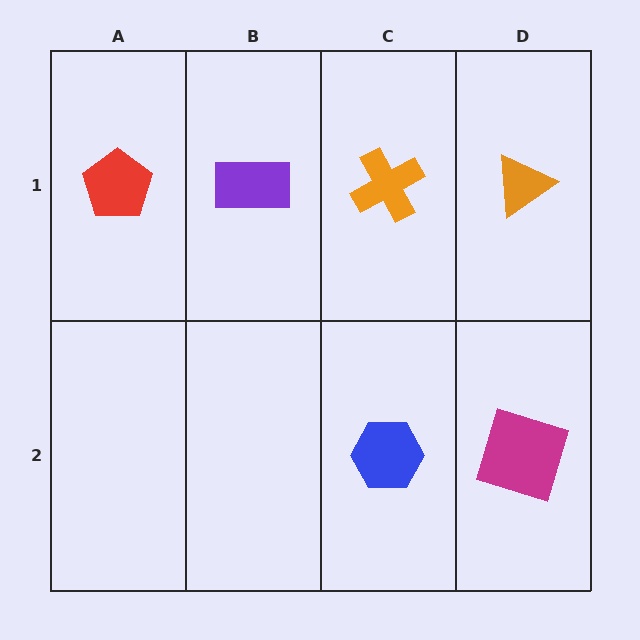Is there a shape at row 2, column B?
No, that cell is empty.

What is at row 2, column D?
A magenta square.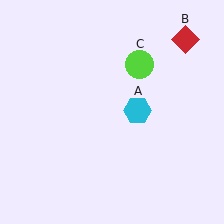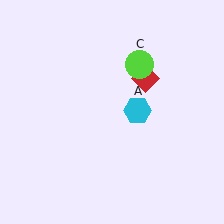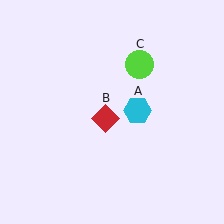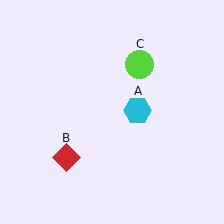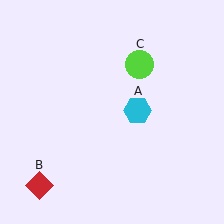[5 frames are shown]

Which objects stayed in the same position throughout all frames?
Cyan hexagon (object A) and lime circle (object C) remained stationary.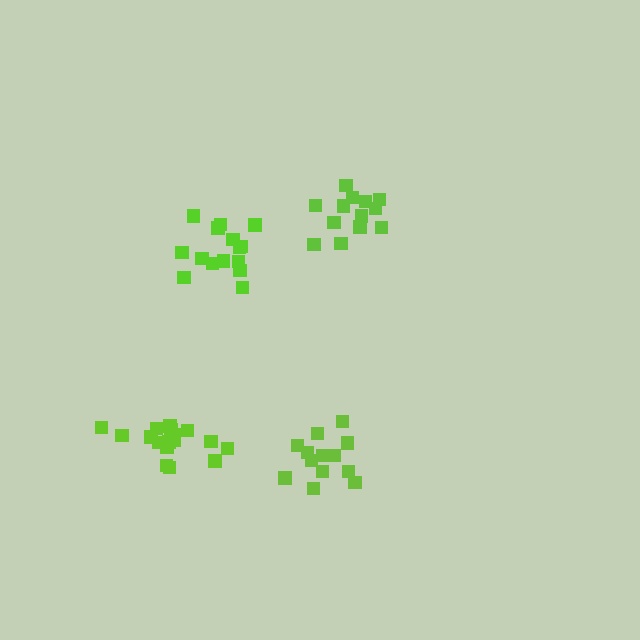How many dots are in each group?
Group 1: 13 dots, Group 2: 18 dots, Group 3: 13 dots, Group 4: 15 dots (59 total).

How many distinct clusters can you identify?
There are 4 distinct clusters.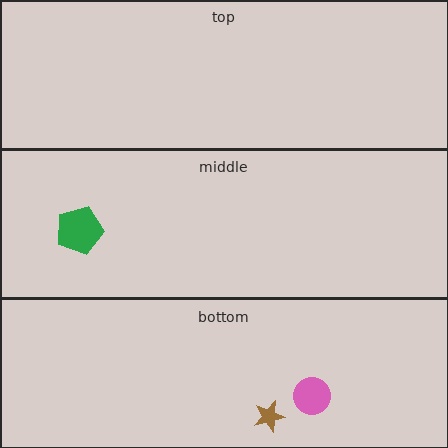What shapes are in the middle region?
The green pentagon.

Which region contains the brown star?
The bottom region.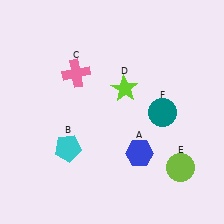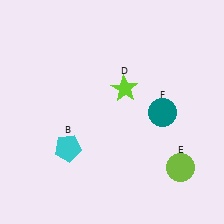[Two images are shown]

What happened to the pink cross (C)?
The pink cross (C) was removed in Image 2. It was in the top-left area of Image 1.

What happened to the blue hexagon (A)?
The blue hexagon (A) was removed in Image 2. It was in the bottom-right area of Image 1.